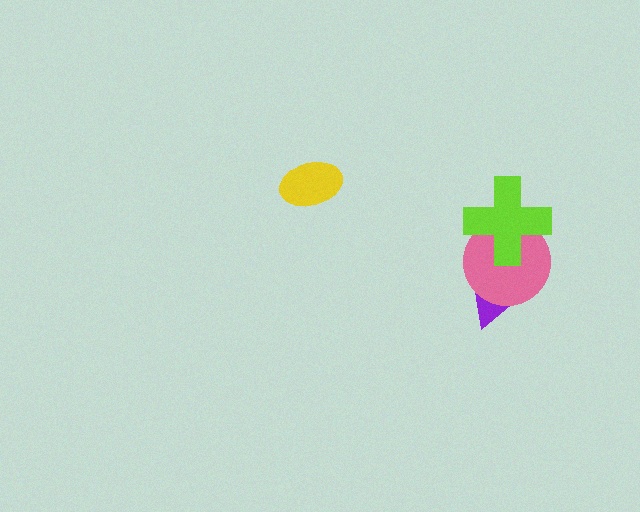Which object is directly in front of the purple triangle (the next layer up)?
The pink circle is directly in front of the purple triangle.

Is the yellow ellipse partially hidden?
No, no other shape covers it.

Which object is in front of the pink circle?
The lime cross is in front of the pink circle.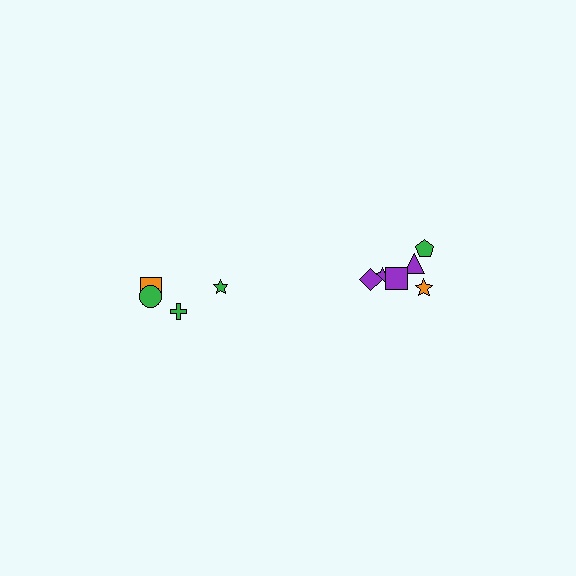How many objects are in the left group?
There are 4 objects.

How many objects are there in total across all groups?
There are 10 objects.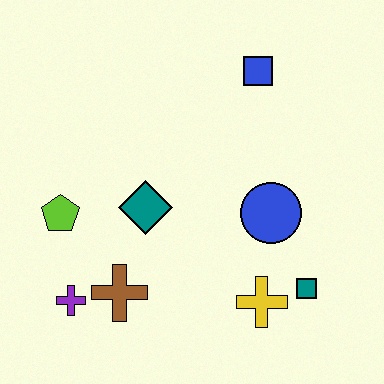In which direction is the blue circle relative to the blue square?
The blue circle is below the blue square.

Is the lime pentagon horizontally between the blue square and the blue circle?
No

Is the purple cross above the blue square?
No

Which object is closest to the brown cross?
The purple cross is closest to the brown cross.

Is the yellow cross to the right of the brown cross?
Yes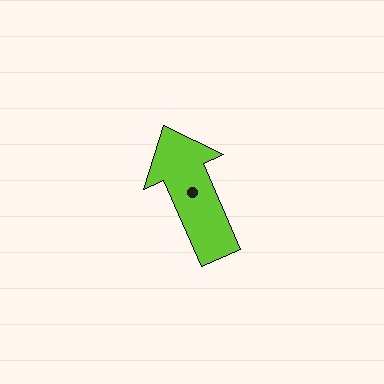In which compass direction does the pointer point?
Northwest.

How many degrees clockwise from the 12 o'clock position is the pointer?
Approximately 336 degrees.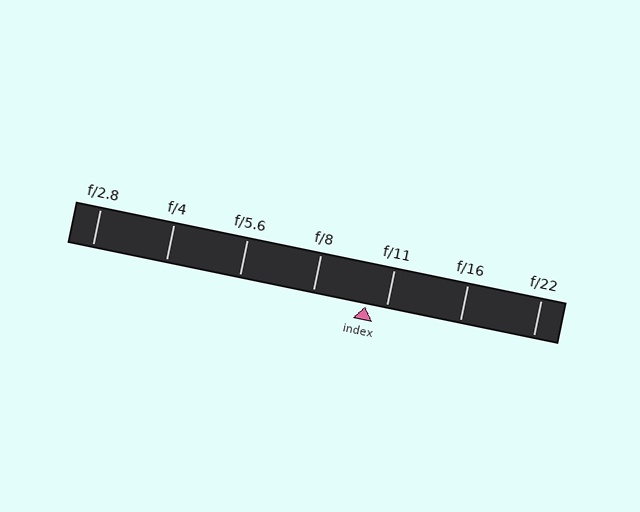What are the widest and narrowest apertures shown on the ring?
The widest aperture shown is f/2.8 and the narrowest is f/22.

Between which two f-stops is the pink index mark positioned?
The index mark is between f/8 and f/11.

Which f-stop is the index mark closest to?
The index mark is closest to f/11.